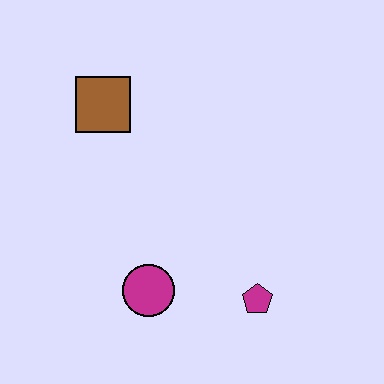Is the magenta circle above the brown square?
No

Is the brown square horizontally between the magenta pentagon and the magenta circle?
No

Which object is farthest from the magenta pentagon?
The brown square is farthest from the magenta pentagon.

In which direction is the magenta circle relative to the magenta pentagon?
The magenta circle is to the left of the magenta pentagon.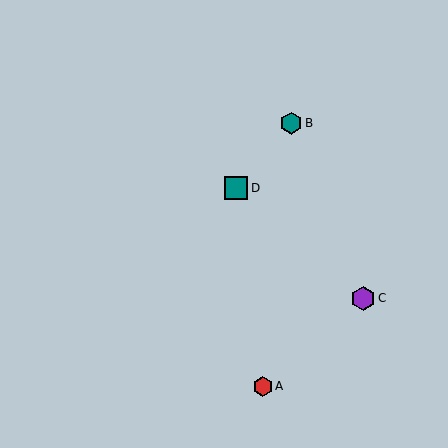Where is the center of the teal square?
The center of the teal square is at (236, 188).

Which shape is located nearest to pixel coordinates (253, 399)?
The red hexagon (labeled A) at (263, 386) is nearest to that location.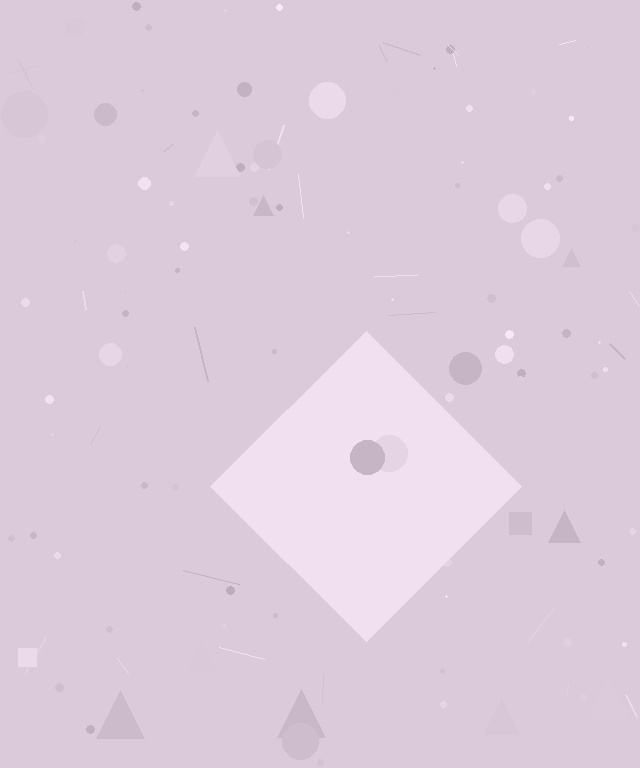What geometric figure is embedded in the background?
A diamond is embedded in the background.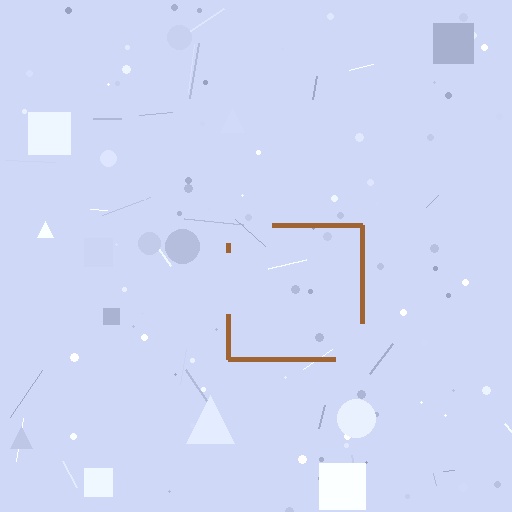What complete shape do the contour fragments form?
The contour fragments form a square.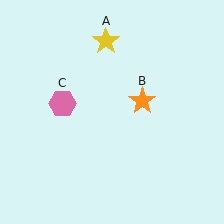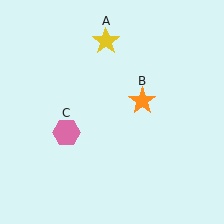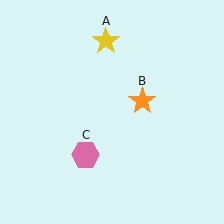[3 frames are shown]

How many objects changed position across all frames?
1 object changed position: pink hexagon (object C).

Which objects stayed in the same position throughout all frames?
Yellow star (object A) and orange star (object B) remained stationary.